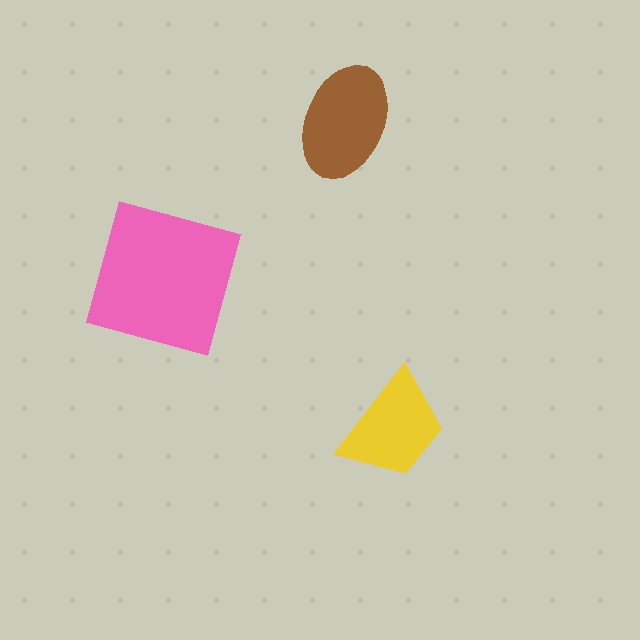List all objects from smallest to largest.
The yellow trapezoid, the brown ellipse, the pink square.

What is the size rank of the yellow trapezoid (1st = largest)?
3rd.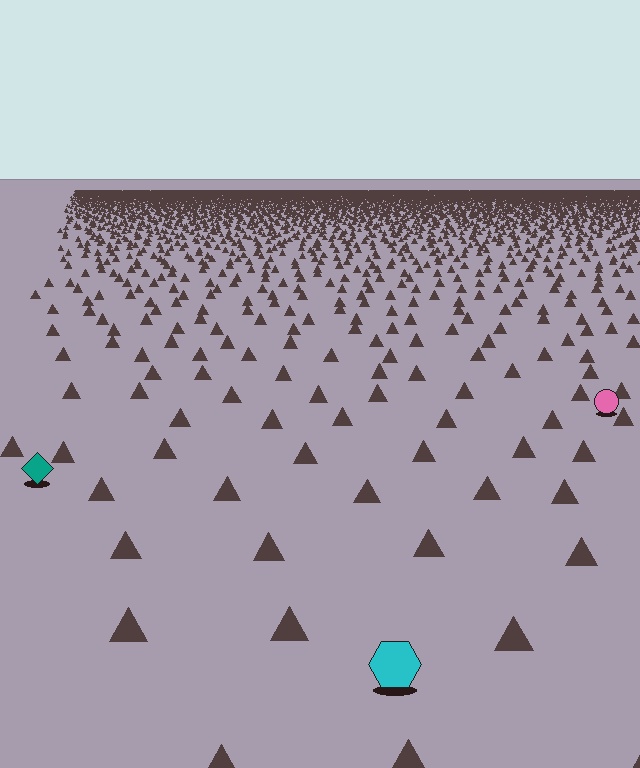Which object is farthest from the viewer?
The pink circle is farthest from the viewer. It appears smaller and the ground texture around it is denser.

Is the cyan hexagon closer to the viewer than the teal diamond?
Yes. The cyan hexagon is closer — you can tell from the texture gradient: the ground texture is coarser near it.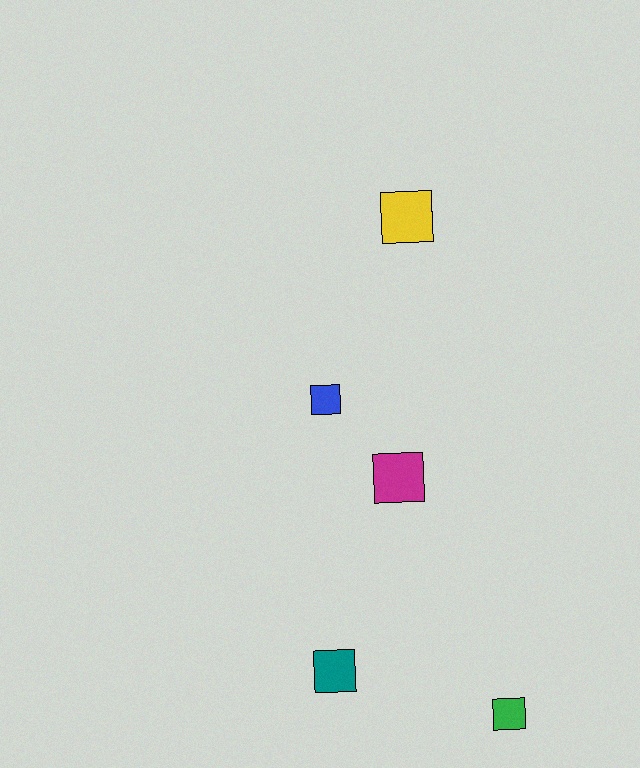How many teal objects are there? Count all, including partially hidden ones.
There is 1 teal object.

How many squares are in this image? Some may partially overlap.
There are 5 squares.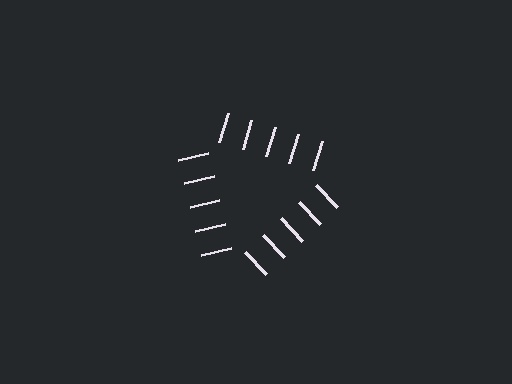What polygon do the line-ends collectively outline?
An illusory triangle — the line segments terminate on its edges but no continuous stroke is drawn.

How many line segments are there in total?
15 — 5 along each of the 3 edges.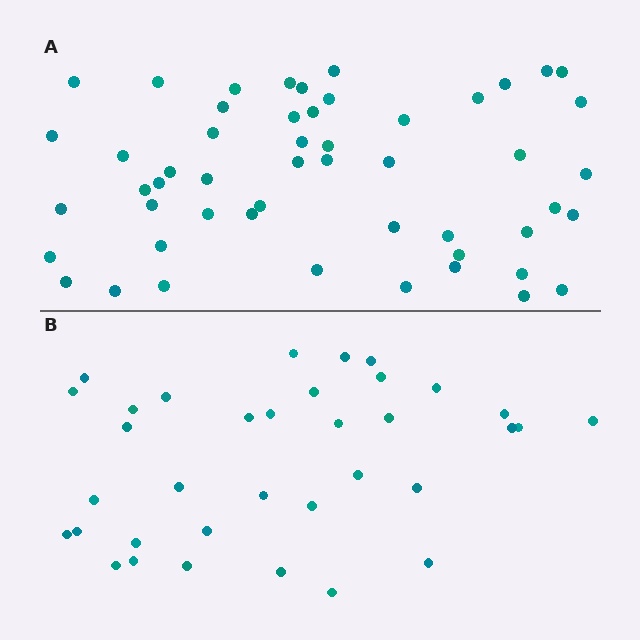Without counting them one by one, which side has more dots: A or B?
Region A (the top region) has more dots.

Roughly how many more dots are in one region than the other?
Region A has approximately 15 more dots than region B.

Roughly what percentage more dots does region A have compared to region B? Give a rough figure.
About 50% more.